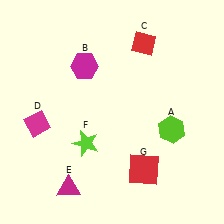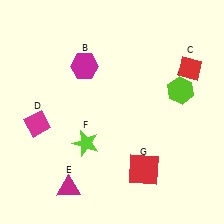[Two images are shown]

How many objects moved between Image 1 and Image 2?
2 objects moved between the two images.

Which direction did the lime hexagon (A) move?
The lime hexagon (A) moved up.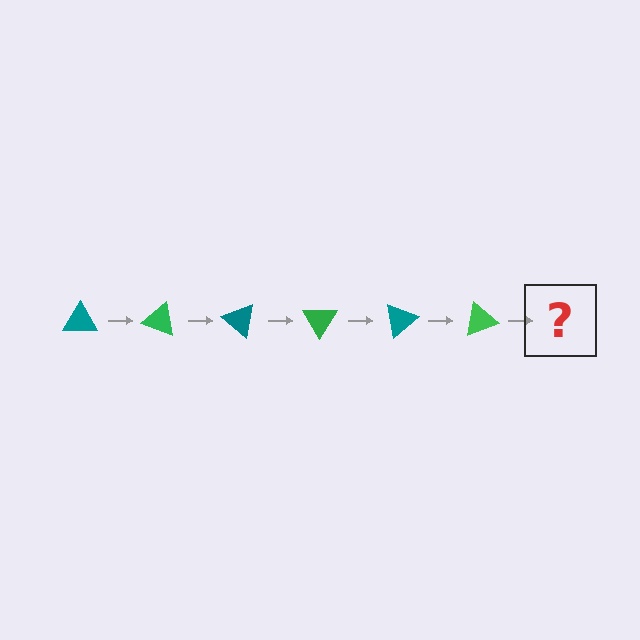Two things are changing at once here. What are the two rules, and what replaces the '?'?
The two rules are that it rotates 20 degrees each step and the color cycles through teal and green. The '?' should be a teal triangle, rotated 120 degrees from the start.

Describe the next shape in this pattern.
It should be a teal triangle, rotated 120 degrees from the start.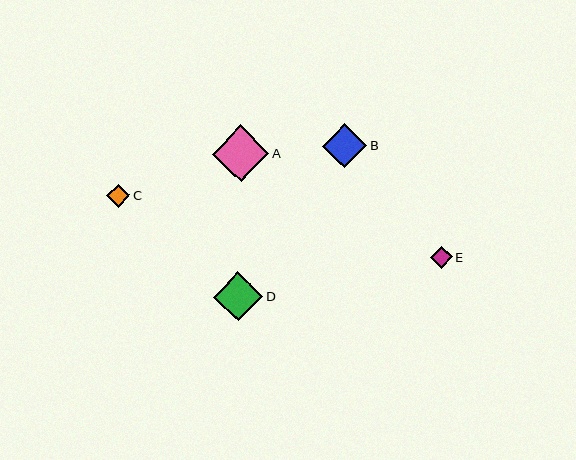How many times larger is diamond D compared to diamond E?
Diamond D is approximately 2.2 times the size of diamond E.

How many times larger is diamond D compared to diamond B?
Diamond D is approximately 1.1 times the size of diamond B.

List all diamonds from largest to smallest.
From largest to smallest: A, D, B, C, E.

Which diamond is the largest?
Diamond A is the largest with a size of approximately 56 pixels.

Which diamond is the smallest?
Diamond E is the smallest with a size of approximately 22 pixels.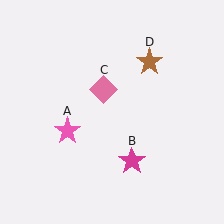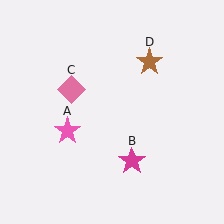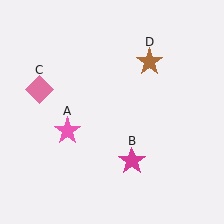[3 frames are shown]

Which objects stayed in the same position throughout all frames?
Pink star (object A) and magenta star (object B) and brown star (object D) remained stationary.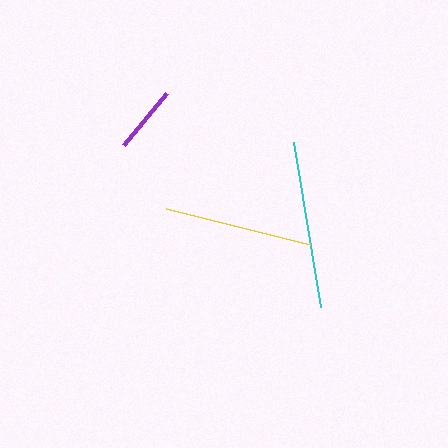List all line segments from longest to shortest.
From longest to shortest: cyan, yellow, purple.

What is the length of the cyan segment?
The cyan segment is approximately 167 pixels long.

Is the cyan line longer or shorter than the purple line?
The cyan line is longer than the purple line.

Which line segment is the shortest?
The purple line is the shortest at approximately 67 pixels.